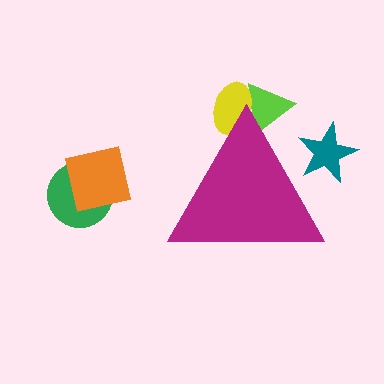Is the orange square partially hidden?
No, the orange square is fully visible.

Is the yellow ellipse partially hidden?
Yes, the yellow ellipse is partially hidden behind the magenta triangle.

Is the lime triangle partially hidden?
Yes, the lime triangle is partially hidden behind the magenta triangle.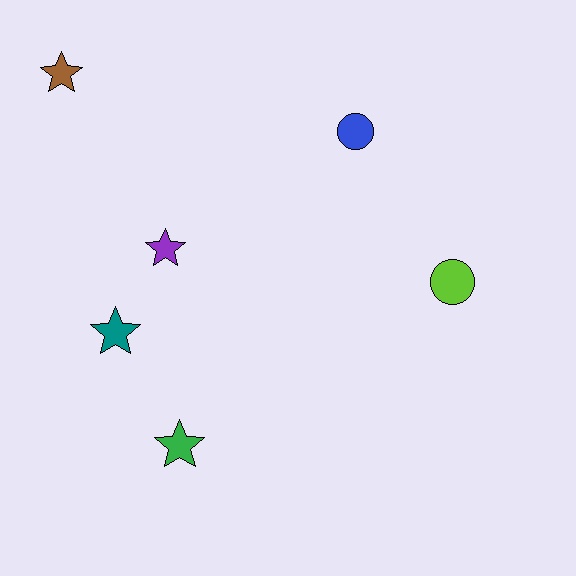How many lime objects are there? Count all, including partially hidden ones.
There is 1 lime object.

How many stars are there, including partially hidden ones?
There are 4 stars.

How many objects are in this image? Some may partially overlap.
There are 6 objects.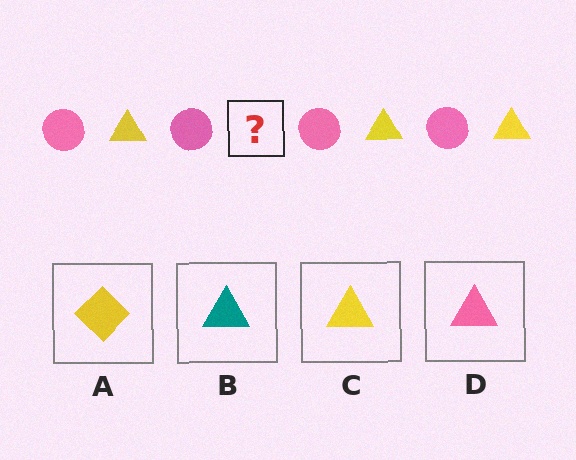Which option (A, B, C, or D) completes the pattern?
C.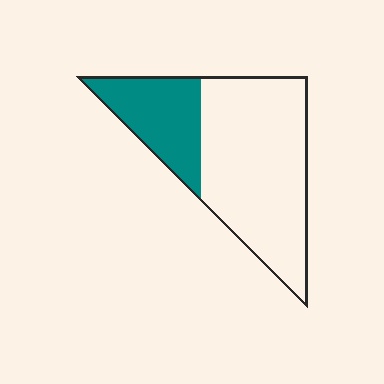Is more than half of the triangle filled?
No.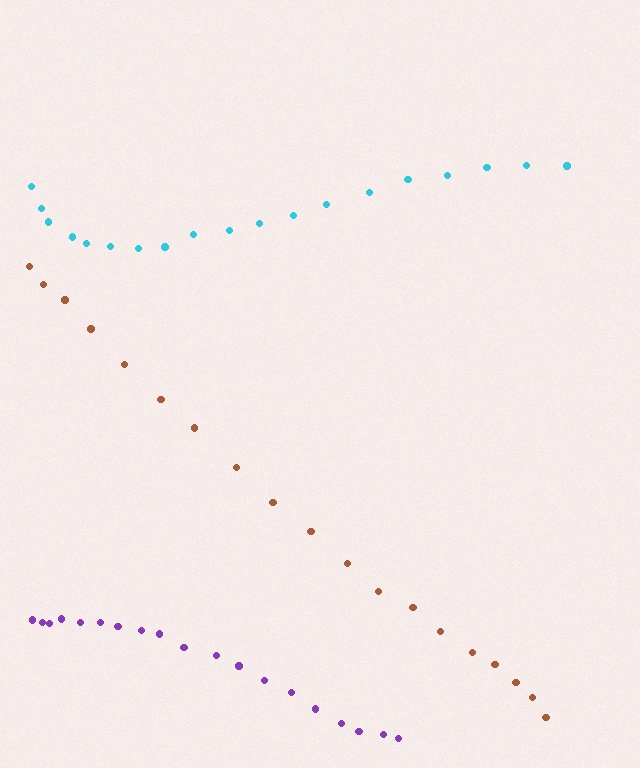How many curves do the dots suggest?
There are 3 distinct paths.